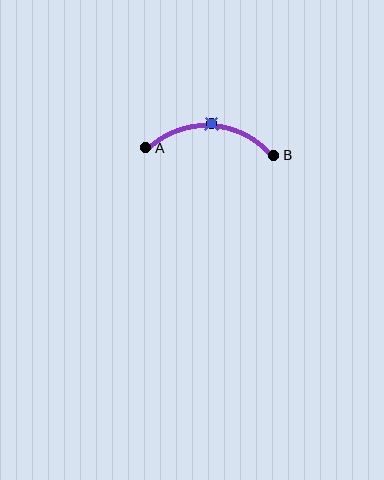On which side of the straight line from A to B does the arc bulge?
The arc bulges above the straight line connecting A and B.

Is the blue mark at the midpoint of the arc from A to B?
Yes. The blue mark lies on the arc at equal arc-length from both A and B — it is the arc midpoint.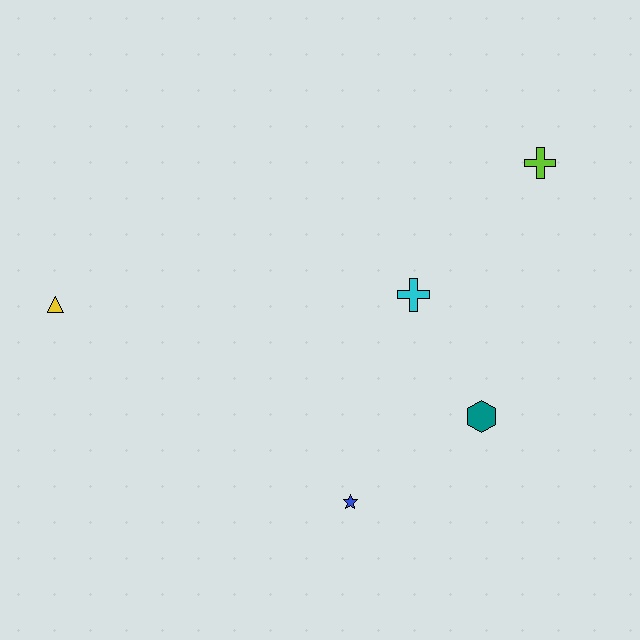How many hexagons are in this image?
There is 1 hexagon.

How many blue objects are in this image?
There is 1 blue object.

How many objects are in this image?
There are 5 objects.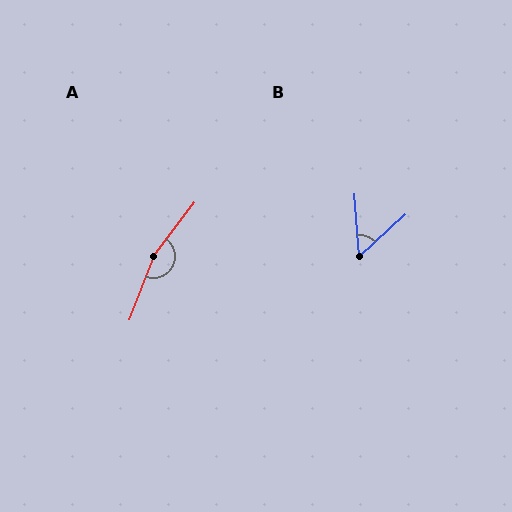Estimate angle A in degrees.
Approximately 164 degrees.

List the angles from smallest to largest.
B (51°), A (164°).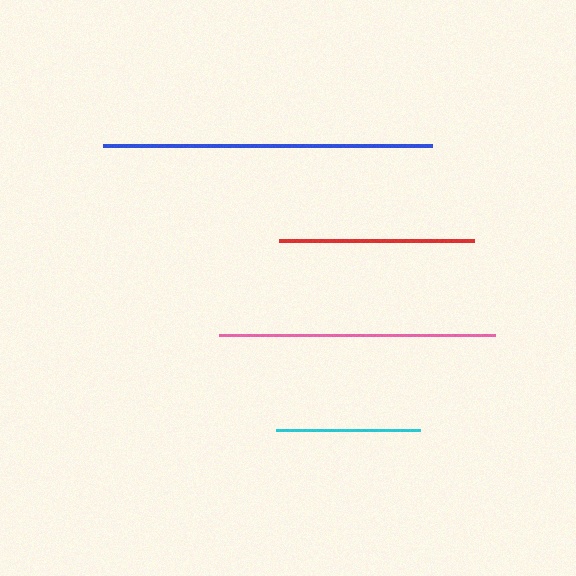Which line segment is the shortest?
The cyan line is the shortest at approximately 143 pixels.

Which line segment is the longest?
The blue line is the longest at approximately 329 pixels.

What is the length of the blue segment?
The blue segment is approximately 329 pixels long.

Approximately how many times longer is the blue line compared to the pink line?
The blue line is approximately 1.2 times the length of the pink line.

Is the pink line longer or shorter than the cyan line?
The pink line is longer than the cyan line.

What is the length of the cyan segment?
The cyan segment is approximately 143 pixels long.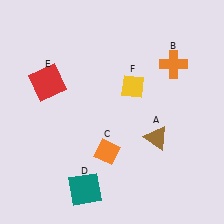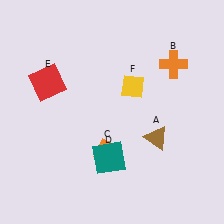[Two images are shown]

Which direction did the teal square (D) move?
The teal square (D) moved up.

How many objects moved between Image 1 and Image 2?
1 object moved between the two images.